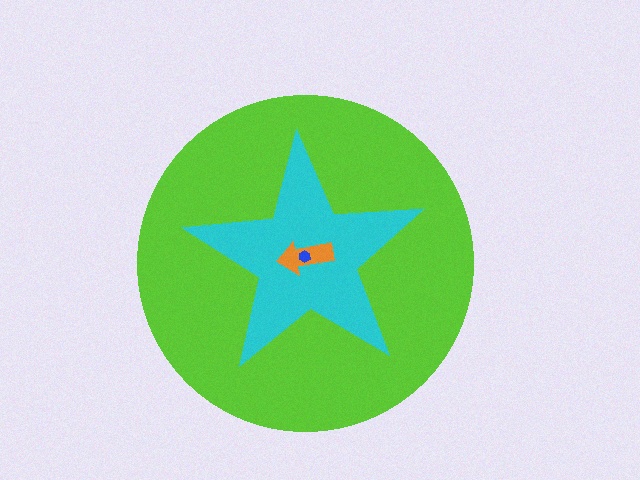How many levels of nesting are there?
4.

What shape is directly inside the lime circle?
The cyan star.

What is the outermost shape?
The lime circle.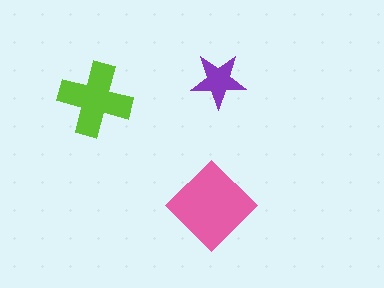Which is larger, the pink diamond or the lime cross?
The pink diamond.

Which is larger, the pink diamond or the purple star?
The pink diamond.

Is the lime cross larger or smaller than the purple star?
Larger.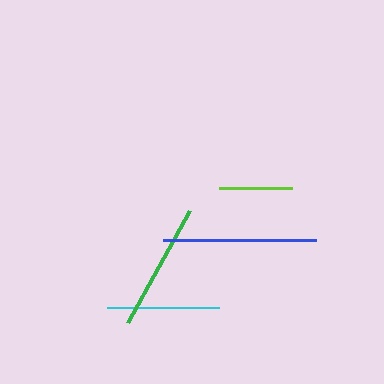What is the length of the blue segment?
The blue segment is approximately 153 pixels long.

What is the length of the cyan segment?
The cyan segment is approximately 113 pixels long.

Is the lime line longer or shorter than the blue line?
The blue line is longer than the lime line.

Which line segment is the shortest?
The lime line is the shortest at approximately 74 pixels.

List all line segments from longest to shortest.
From longest to shortest: blue, green, cyan, lime.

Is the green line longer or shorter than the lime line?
The green line is longer than the lime line.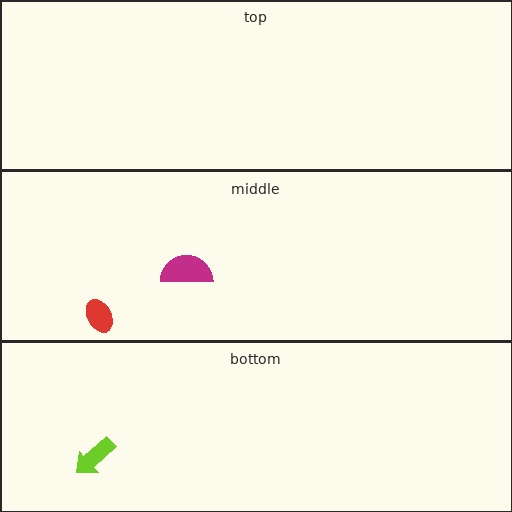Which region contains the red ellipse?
The middle region.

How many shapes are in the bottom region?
1.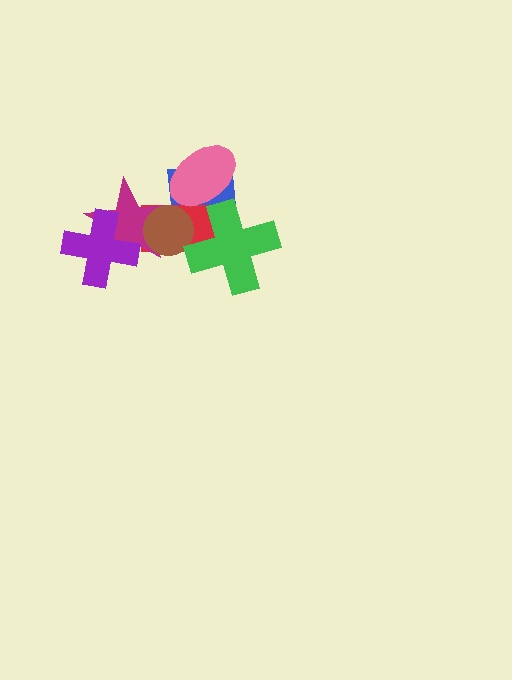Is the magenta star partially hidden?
Yes, it is partially covered by another shape.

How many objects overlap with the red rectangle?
5 objects overlap with the red rectangle.